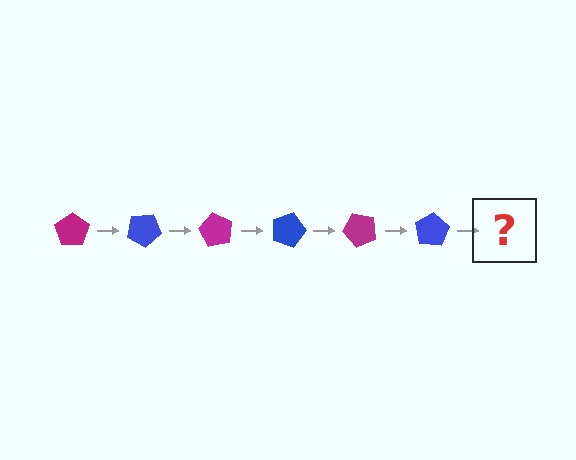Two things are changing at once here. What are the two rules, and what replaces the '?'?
The two rules are that it rotates 30 degrees each step and the color cycles through magenta and blue. The '?' should be a magenta pentagon, rotated 180 degrees from the start.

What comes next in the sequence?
The next element should be a magenta pentagon, rotated 180 degrees from the start.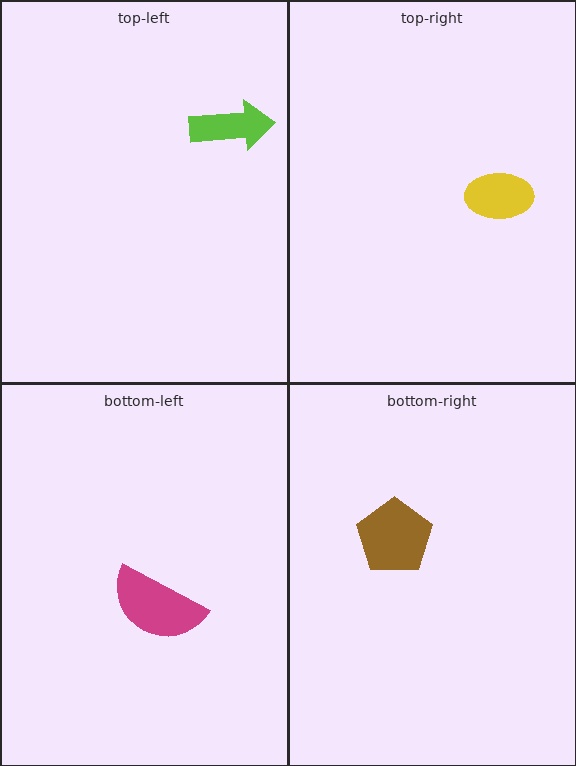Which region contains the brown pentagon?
The bottom-right region.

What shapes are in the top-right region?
The yellow ellipse.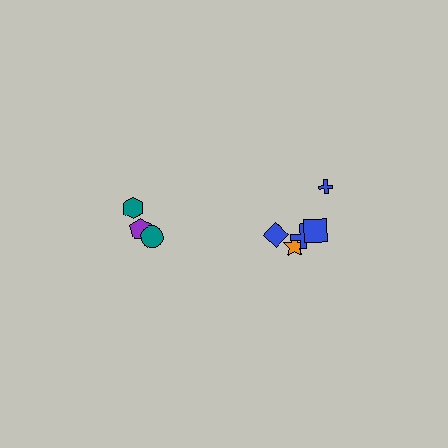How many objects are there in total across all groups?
There are 8 objects.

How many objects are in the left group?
There are 3 objects.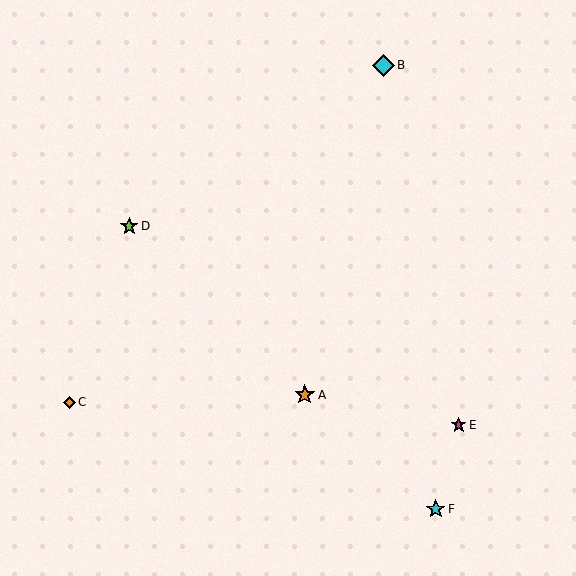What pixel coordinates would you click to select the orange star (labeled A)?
Click at (305, 395) to select the orange star A.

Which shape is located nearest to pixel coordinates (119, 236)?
The lime star (labeled D) at (129, 226) is nearest to that location.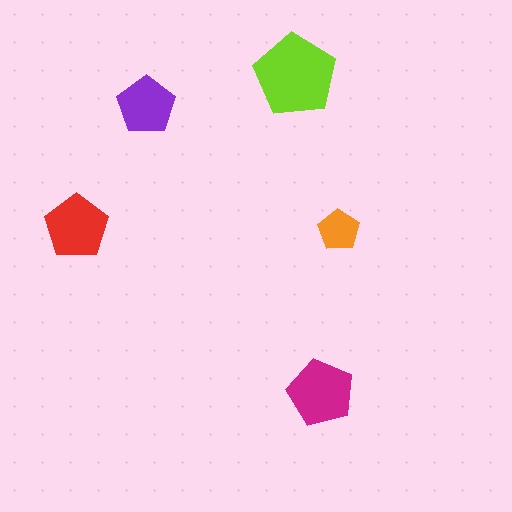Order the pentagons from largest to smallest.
the lime one, the magenta one, the red one, the purple one, the orange one.